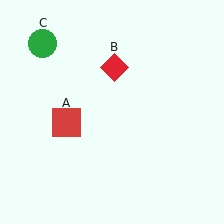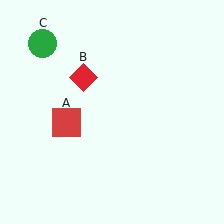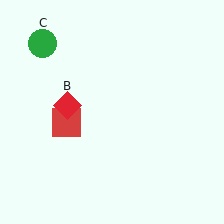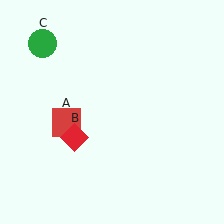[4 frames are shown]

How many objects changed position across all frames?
1 object changed position: red diamond (object B).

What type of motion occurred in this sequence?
The red diamond (object B) rotated counterclockwise around the center of the scene.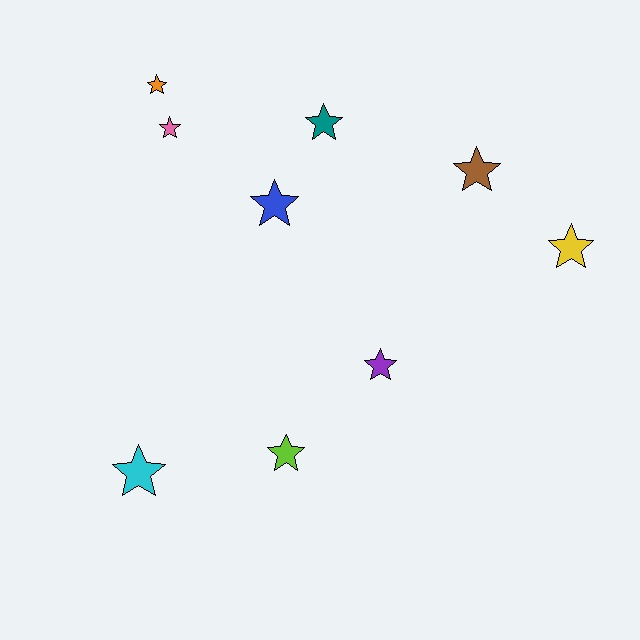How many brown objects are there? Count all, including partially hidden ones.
There is 1 brown object.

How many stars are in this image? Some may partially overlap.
There are 9 stars.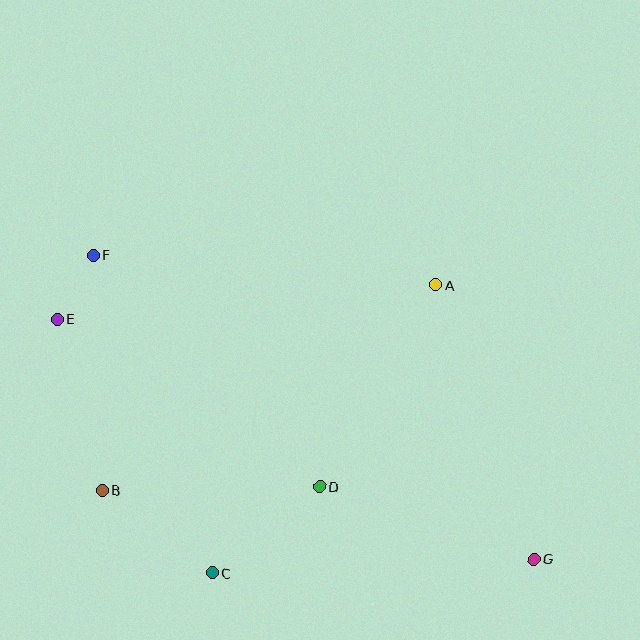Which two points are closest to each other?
Points E and F are closest to each other.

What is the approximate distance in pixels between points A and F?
The distance between A and F is approximately 344 pixels.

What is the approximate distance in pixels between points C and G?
The distance between C and G is approximately 322 pixels.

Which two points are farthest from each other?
Points F and G are farthest from each other.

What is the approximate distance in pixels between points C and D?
The distance between C and D is approximately 138 pixels.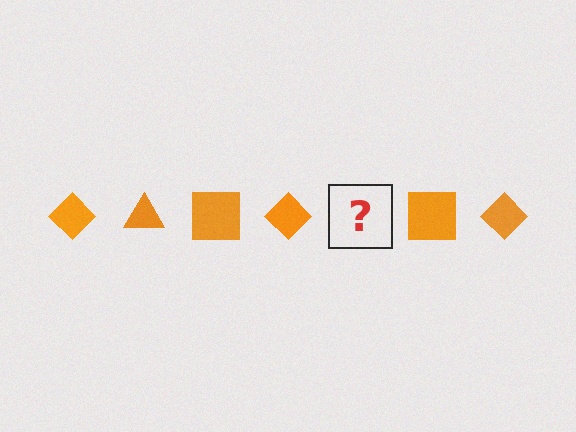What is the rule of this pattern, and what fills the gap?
The rule is that the pattern cycles through diamond, triangle, square shapes in orange. The gap should be filled with an orange triangle.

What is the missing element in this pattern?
The missing element is an orange triangle.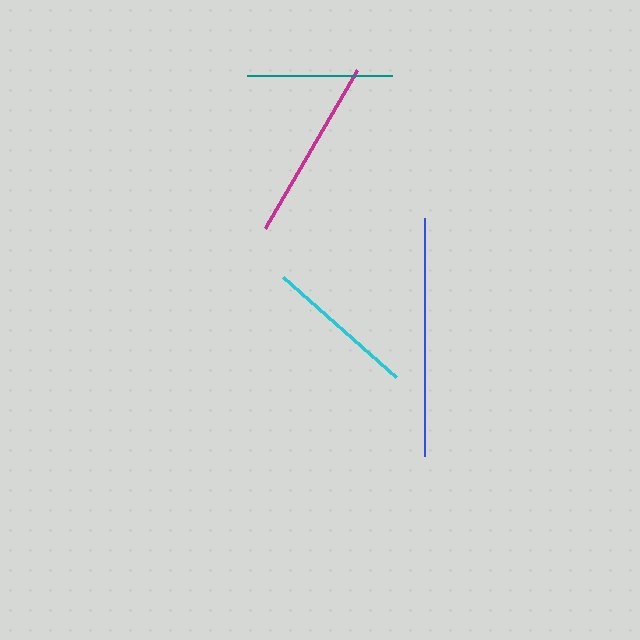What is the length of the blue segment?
The blue segment is approximately 237 pixels long.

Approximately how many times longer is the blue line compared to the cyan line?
The blue line is approximately 1.6 times the length of the cyan line.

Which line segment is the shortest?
The teal line is the shortest at approximately 145 pixels.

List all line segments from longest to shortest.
From longest to shortest: blue, magenta, cyan, teal.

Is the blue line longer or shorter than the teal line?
The blue line is longer than the teal line.